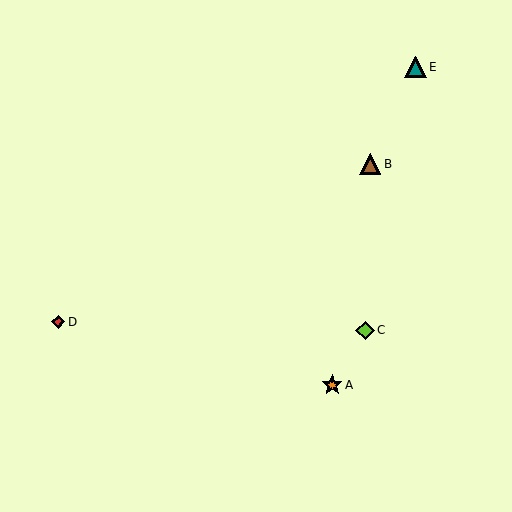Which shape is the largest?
The teal triangle (labeled E) is the largest.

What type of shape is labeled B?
Shape B is a brown triangle.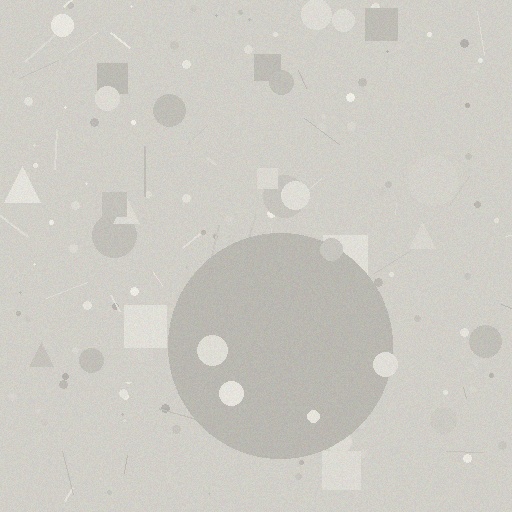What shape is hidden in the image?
A circle is hidden in the image.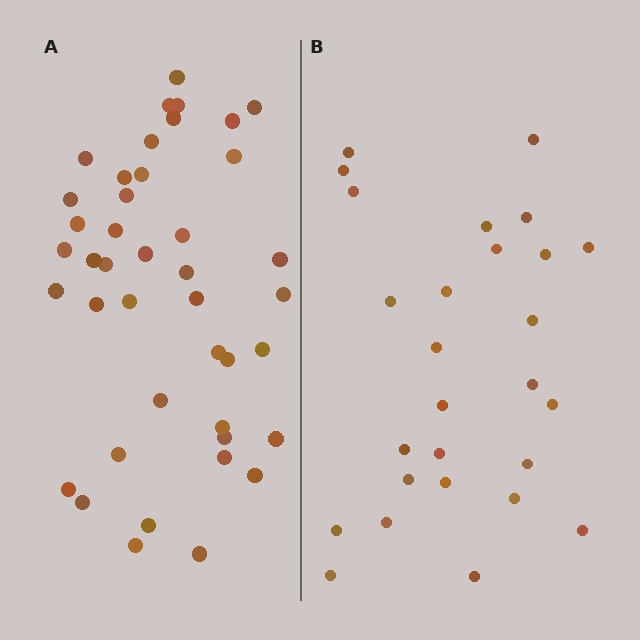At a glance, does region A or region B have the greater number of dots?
Region A (the left region) has more dots.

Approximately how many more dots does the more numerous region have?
Region A has approximately 15 more dots than region B.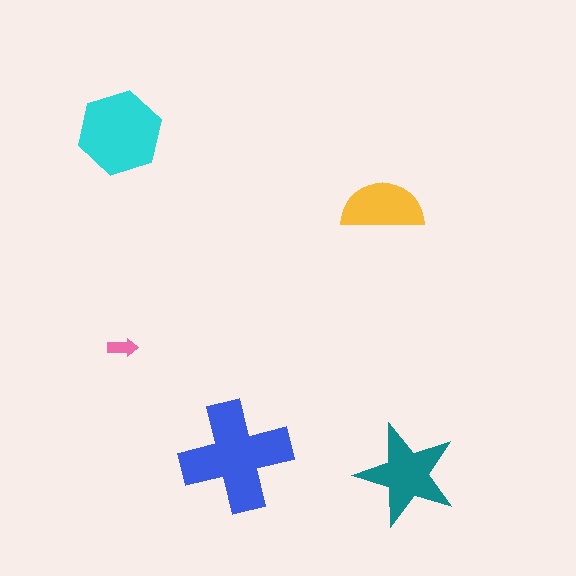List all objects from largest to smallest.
The blue cross, the cyan hexagon, the teal star, the yellow semicircle, the pink arrow.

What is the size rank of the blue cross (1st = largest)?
1st.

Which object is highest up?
The cyan hexagon is topmost.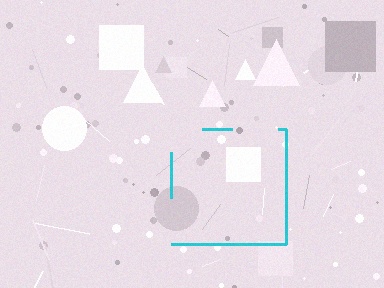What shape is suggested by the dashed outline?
The dashed outline suggests a square.